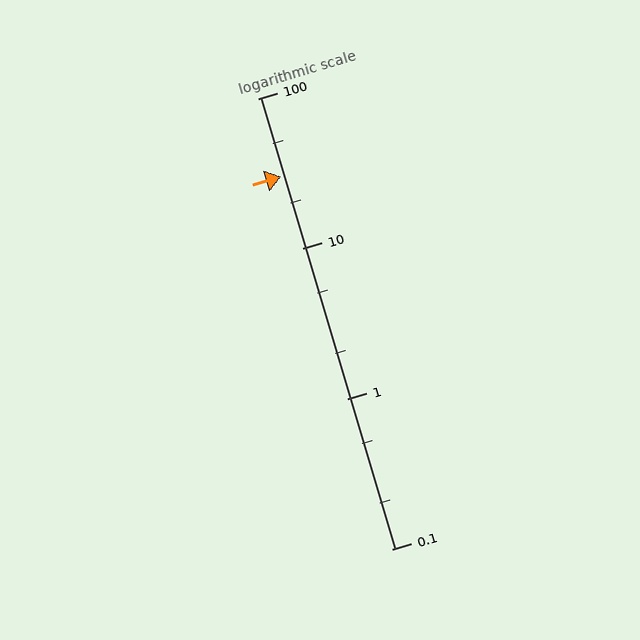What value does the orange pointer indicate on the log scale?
The pointer indicates approximately 30.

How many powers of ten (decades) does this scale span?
The scale spans 3 decades, from 0.1 to 100.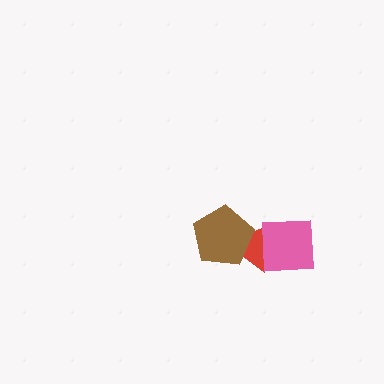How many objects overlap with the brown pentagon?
1 object overlaps with the brown pentagon.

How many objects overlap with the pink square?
1 object overlaps with the pink square.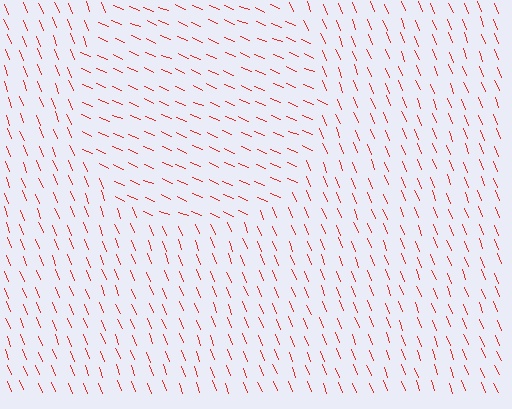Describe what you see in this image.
The image is filled with small red line segments. A circle region in the image has lines oriented differently from the surrounding lines, creating a visible texture boundary.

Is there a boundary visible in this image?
Yes, there is a texture boundary formed by a change in line orientation.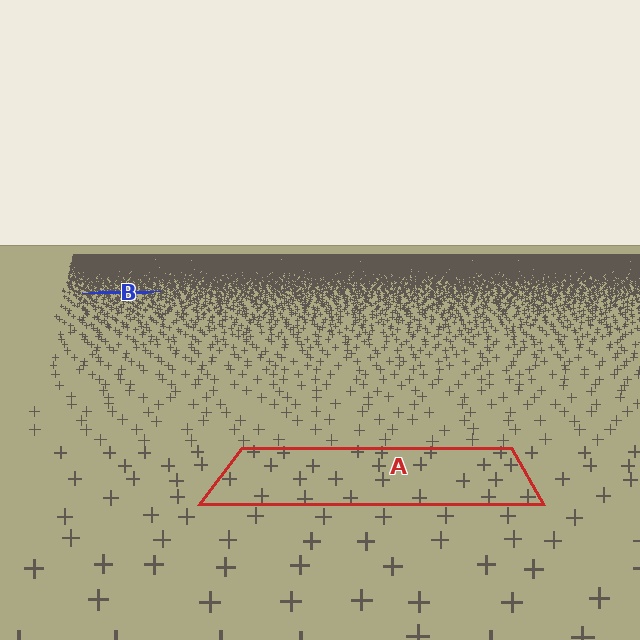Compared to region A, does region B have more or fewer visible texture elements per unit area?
Region B has more texture elements per unit area — they are packed more densely because it is farther away.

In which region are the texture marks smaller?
The texture marks are smaller in region B, because it is farther away.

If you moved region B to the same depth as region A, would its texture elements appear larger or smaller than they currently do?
They would appear larger. At a closer depth, the same texture elements are projected at a bigger on-screen size.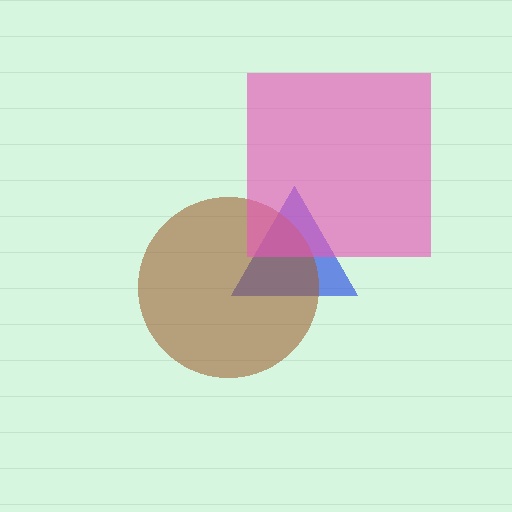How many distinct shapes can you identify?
There are 3 distinct shapes: a blue triangle, a brown circle, a pink square.